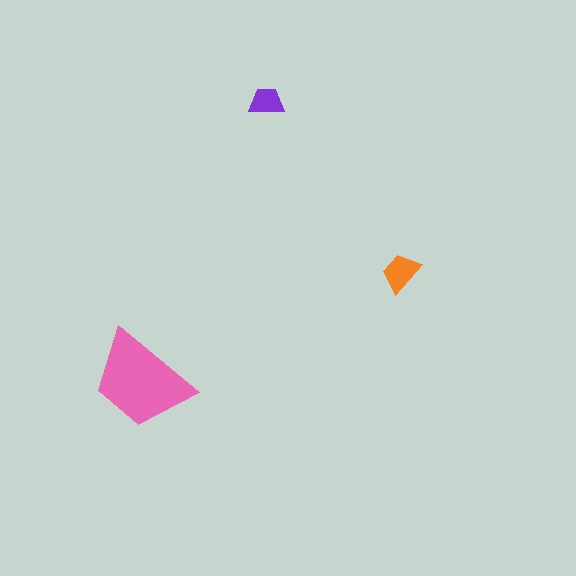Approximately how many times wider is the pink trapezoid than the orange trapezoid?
About 2.5 times wider.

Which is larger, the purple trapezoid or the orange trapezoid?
The orange one.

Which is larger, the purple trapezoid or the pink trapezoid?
The pink one.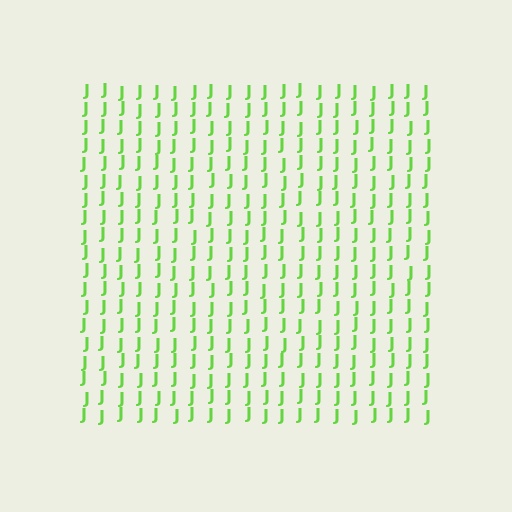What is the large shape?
The large shape is a square.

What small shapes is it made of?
It is made of small letter J's.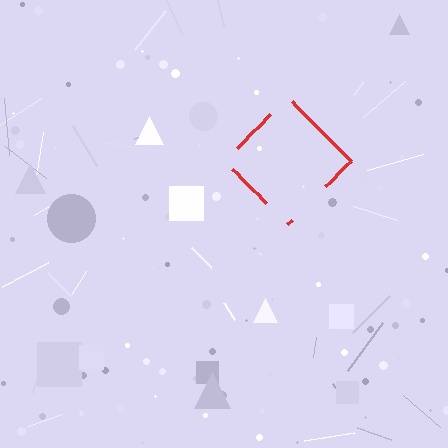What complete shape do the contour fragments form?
The contour fragments form a diamond.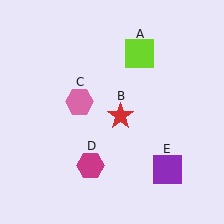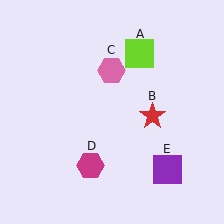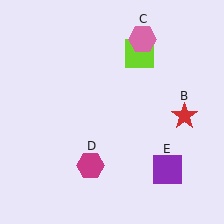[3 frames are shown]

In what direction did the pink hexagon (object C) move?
The pink hexagon (object C) moved up and to the right.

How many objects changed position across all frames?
2 objects changed position: red star (object B), pink hexagon (object C).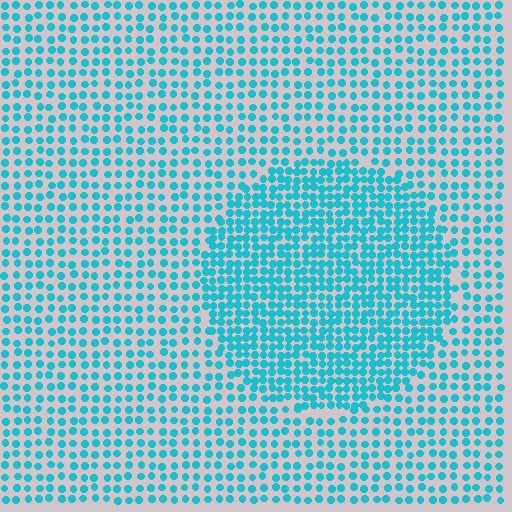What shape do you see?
I see a circle.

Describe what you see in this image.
The image contains small cyan elements arranged at two different densities. A circle-shaped region is visible where the elements are more densely packed than the surrounding area.